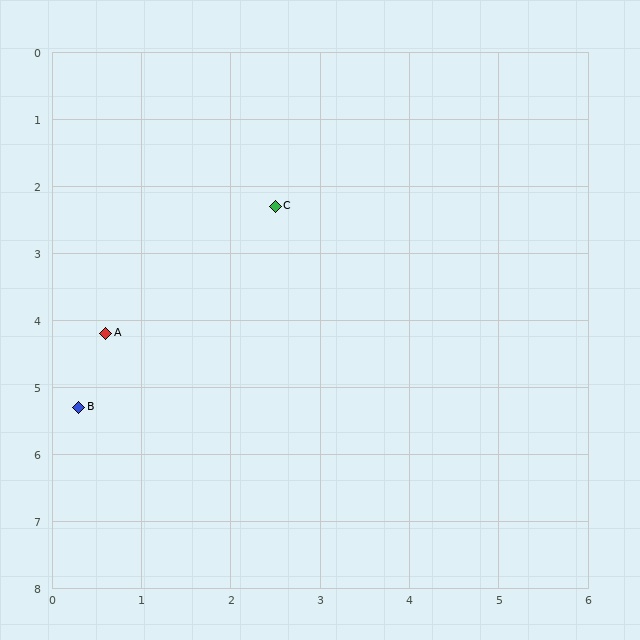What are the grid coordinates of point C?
Point C is at approximately (2.5, 2.3).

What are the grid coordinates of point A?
Point A is at approximately (0.6, 4.2).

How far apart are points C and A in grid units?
Points C and A are about 2.7 grid units apart.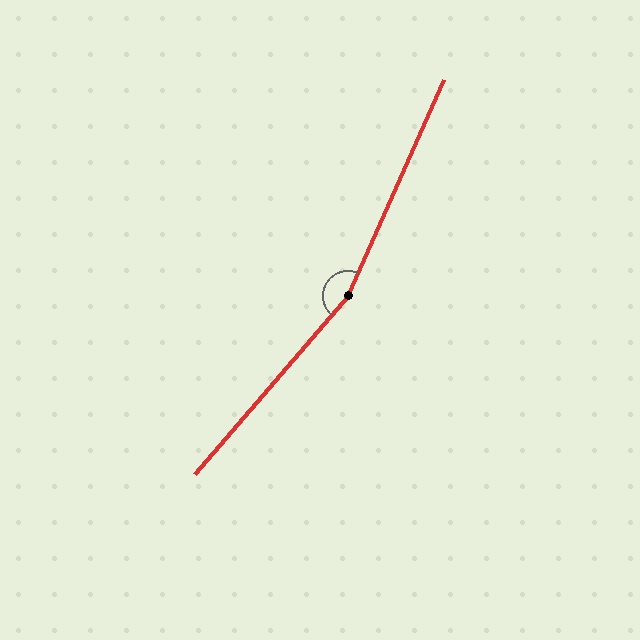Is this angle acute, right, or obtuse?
It is obtuse.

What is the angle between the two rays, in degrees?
Approximately 163 degrees.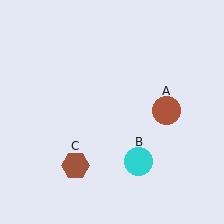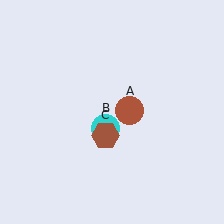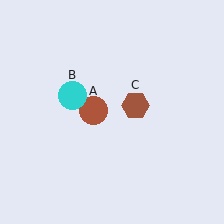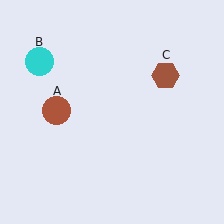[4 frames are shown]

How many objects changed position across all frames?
3 objects changed position: brown circle (object A), cyan circle (object B), brown hexagon (object C).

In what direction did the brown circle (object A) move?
The brown circle (object A) moved left.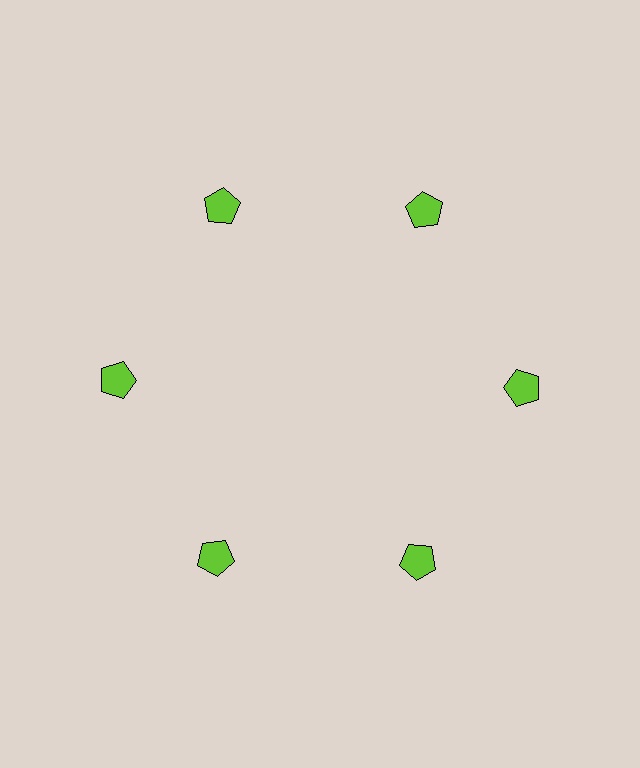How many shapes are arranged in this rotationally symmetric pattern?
There are 6 shapes, arranged in 6 groups of 1.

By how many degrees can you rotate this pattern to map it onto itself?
The pattern maps onto itself every 60 degrees of rotation.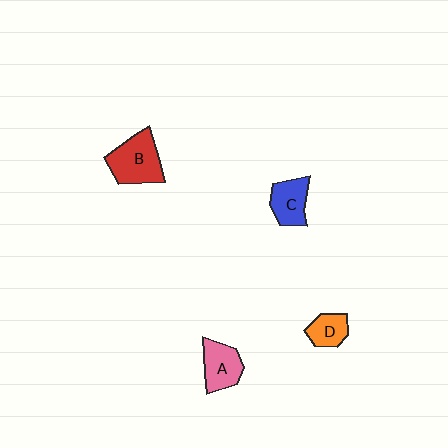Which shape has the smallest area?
Shape D (orange).